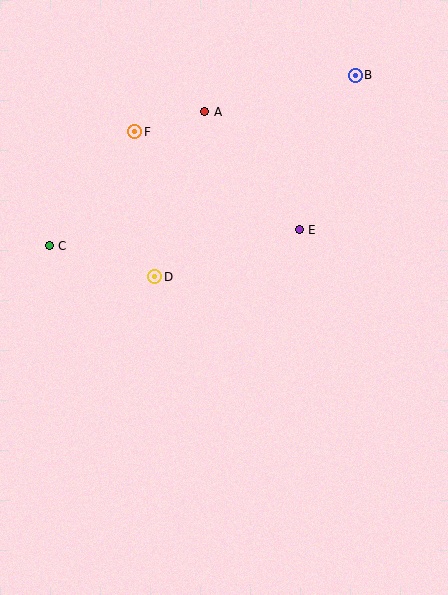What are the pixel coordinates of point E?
Point E is at (299, 230).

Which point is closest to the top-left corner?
Point F is closest to the top-left corner.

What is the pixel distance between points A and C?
The distance between A and C is 206 pixels.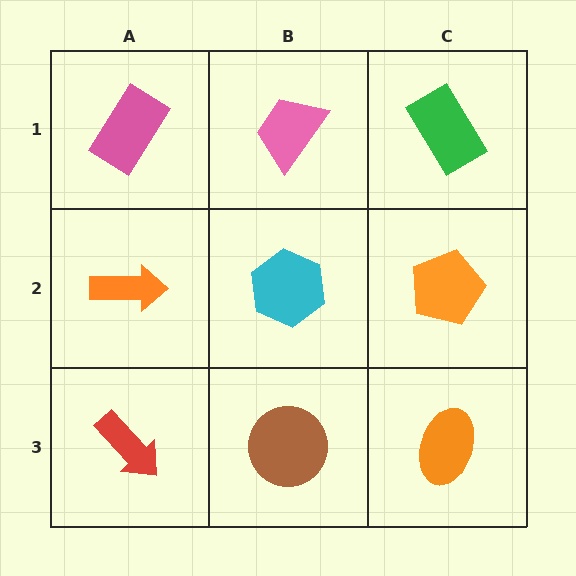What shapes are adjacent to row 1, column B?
A cyan hexagon (row 2, column B), a pink rectangle (row 1, column A), a green rectangle (row 1, column C).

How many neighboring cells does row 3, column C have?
2.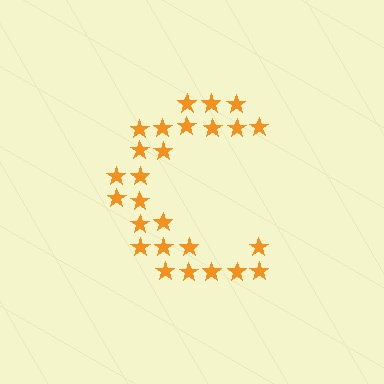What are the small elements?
The small elements are stars.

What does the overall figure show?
The overall figure shows the letter C.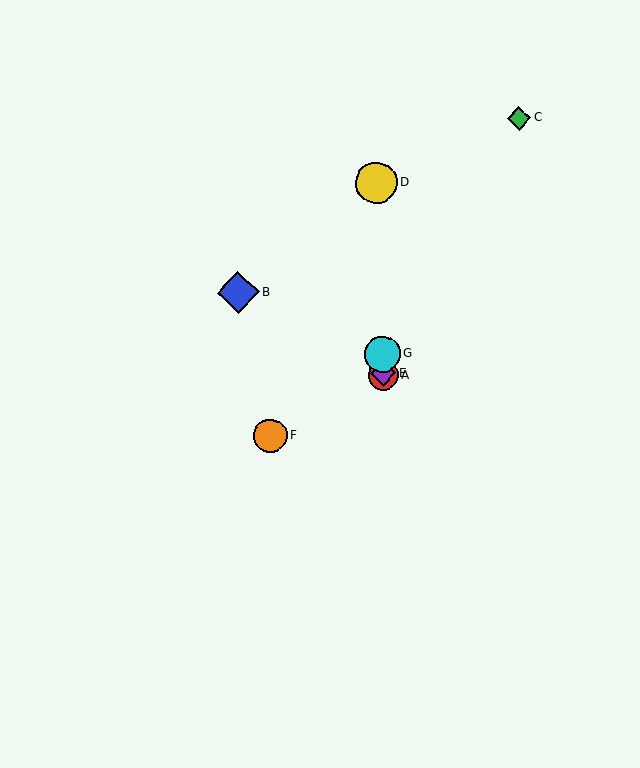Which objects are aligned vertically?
Objects A, D, E, G are aligned vertically.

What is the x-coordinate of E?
Object E is at x≈383.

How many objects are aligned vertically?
4 objects (A, D, E, G) are aligned vertically.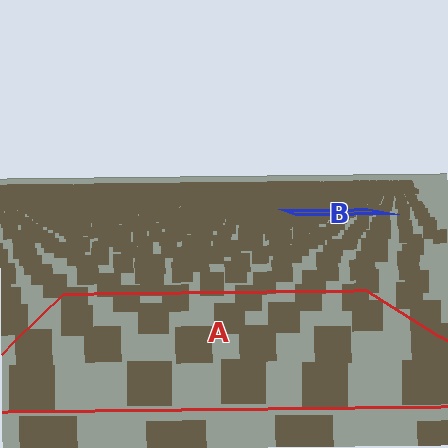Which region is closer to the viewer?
Region A is closer. The texture elements there are larger and more spread out.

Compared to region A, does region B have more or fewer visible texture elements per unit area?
Region B has more texture elements per unit area — they are packed more densely because it is farther away.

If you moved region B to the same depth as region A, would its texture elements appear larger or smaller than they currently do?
They would appear larger. At a closer depth, the same texture elements are projected at a bigger on-screen size.